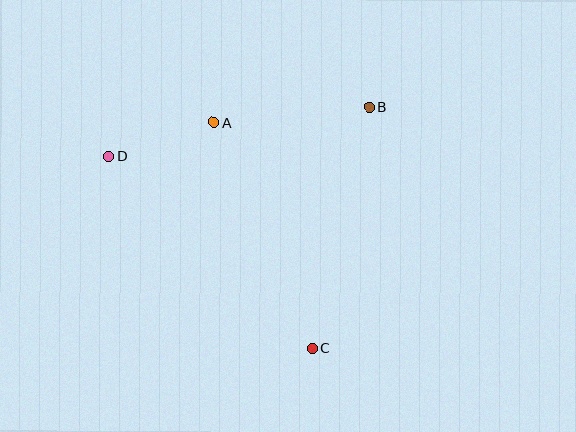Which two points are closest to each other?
Points A and D are closest to each other.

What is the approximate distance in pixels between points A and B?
The distance between A and B is approximately 157 pixels.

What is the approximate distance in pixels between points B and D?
The distance between B and D is approximately 264 pixels.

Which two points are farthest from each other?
Points C and D are farthest from each other.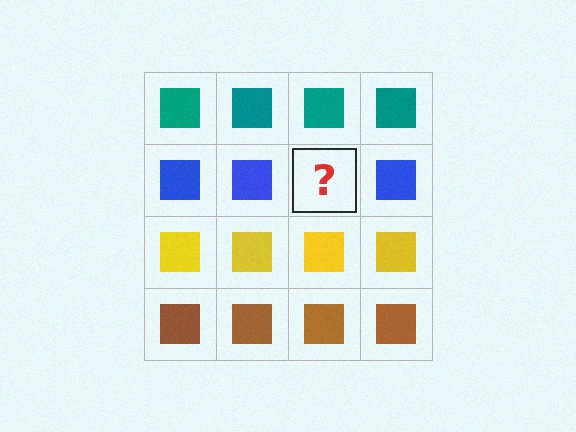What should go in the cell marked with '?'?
The missing cell should contain a blue square.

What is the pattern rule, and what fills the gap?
The rule is that each row has a consistent color. The gap should be filled with a blue square.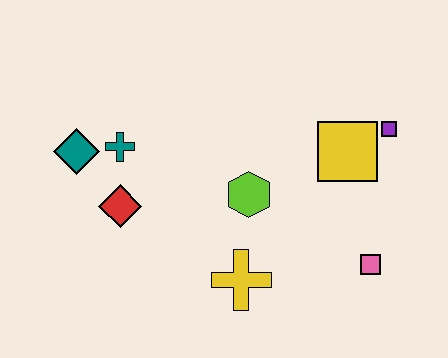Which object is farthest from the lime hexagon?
The teal diamond is farthest from the lime hexagon.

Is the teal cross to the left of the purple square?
Yes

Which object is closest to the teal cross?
The teal diamond is closest to the teal cross.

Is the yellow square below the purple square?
Yes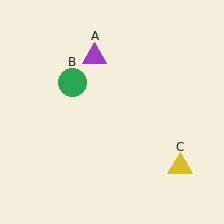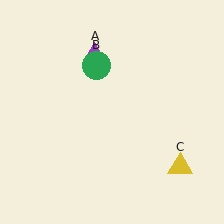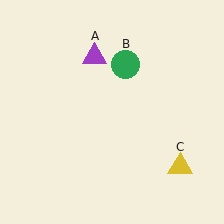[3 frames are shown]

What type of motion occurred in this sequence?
The green circle (object B) rotated clockwise around the center of the scene.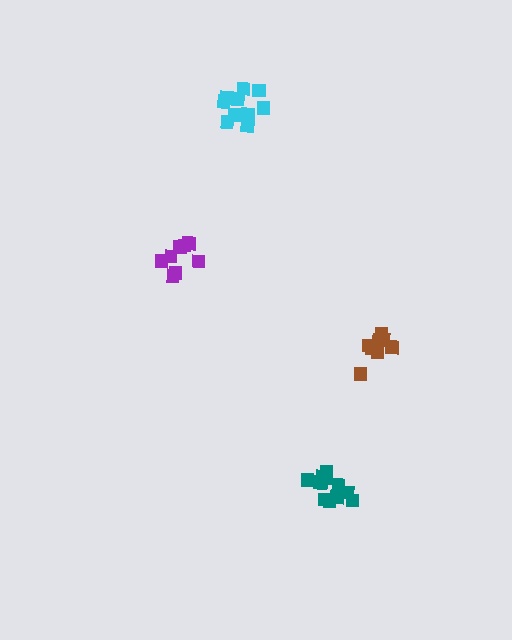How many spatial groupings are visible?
There are 4 spatial groupings.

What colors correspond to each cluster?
The clusters are colored: teal, brown, purple, cyan.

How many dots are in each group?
Group 1: 12 dots, Group 2: 10 dots, Group 3: 8 dots, Group 4: 10 dots (40 total).